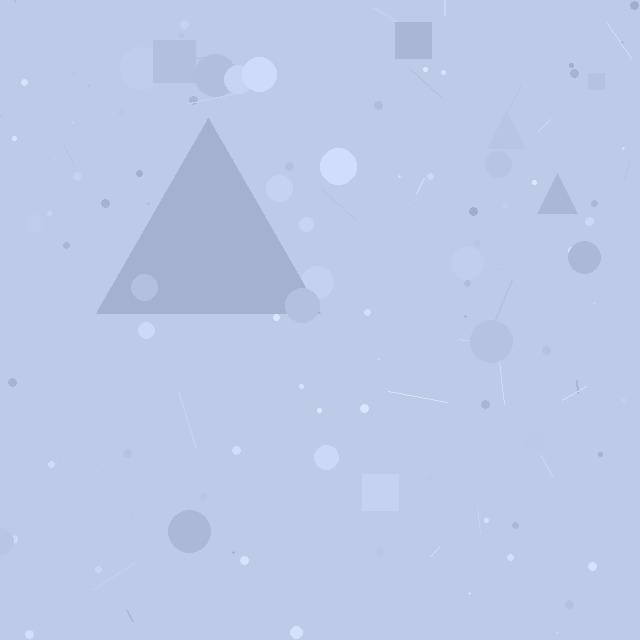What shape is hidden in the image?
A triangle is hidden in the image.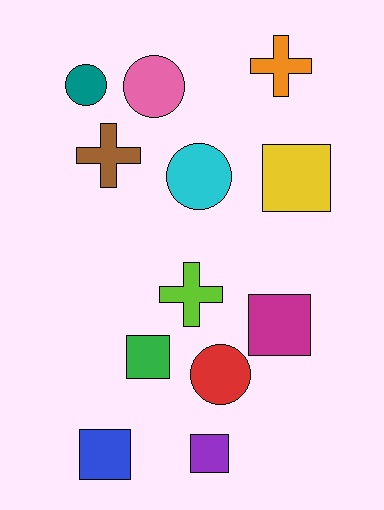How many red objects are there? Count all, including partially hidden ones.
There is 1 red object.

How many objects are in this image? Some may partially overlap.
There are 12 objects.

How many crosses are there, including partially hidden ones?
There are 3 crosses.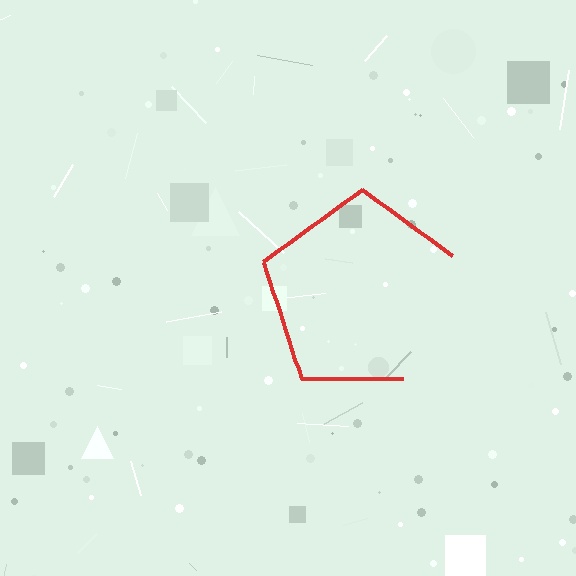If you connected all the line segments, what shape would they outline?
They would outline a pentagon.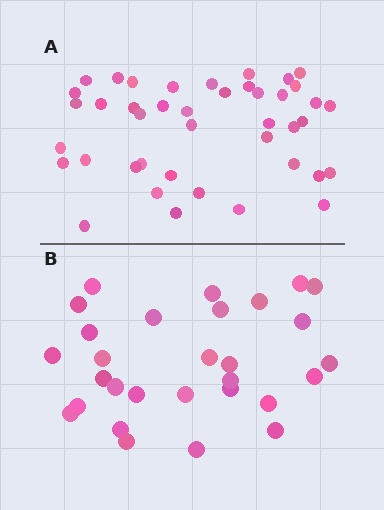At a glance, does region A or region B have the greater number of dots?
Region A (the top region) has more dots.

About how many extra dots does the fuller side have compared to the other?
Region A has approximately 15 more dots than region B.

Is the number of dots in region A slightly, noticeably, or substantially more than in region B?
Region A has noticeably more, but not dramatically so. The ratio is roughly 1.4 to 1.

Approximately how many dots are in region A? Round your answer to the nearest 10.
About 40 dots. (The exact count is 42, which rounds to 40.)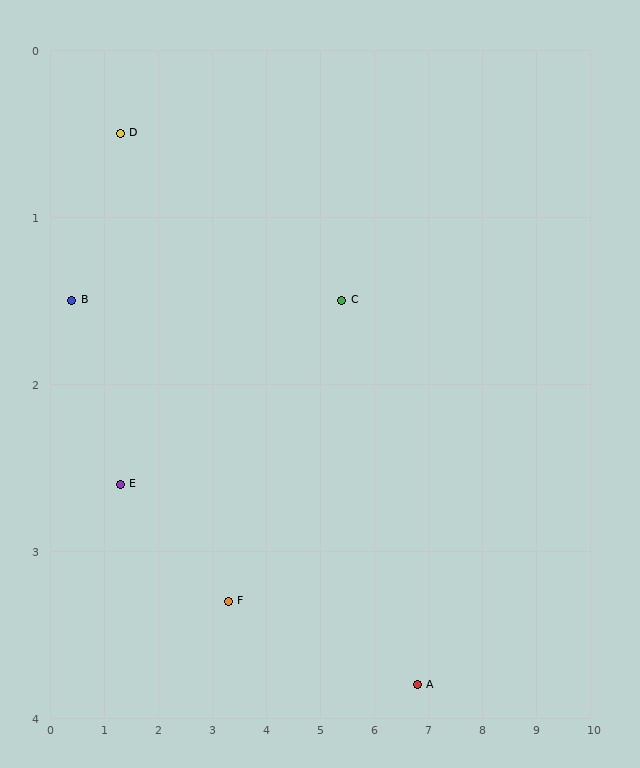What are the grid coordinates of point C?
Point C is at approximately (5.4, 1.5).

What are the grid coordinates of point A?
Point A is at approximately (6.8, 3.8).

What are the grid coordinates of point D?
Point D is at approximately (1.3, 0.5).